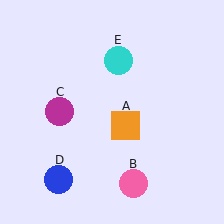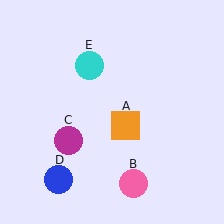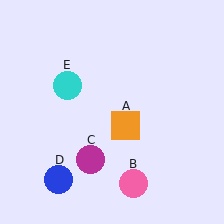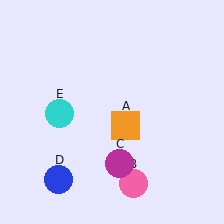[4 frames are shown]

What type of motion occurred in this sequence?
The magenta circle (object C), cyan circle (object E) rotated counterclockwise around the center of the scene.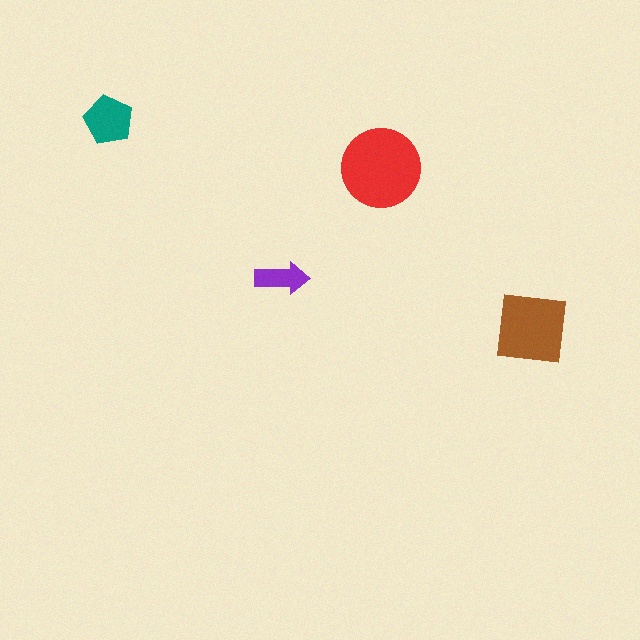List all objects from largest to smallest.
The red circle, the brown square, the teal pentagon, the purple arrow.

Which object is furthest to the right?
The brown square is rightmost.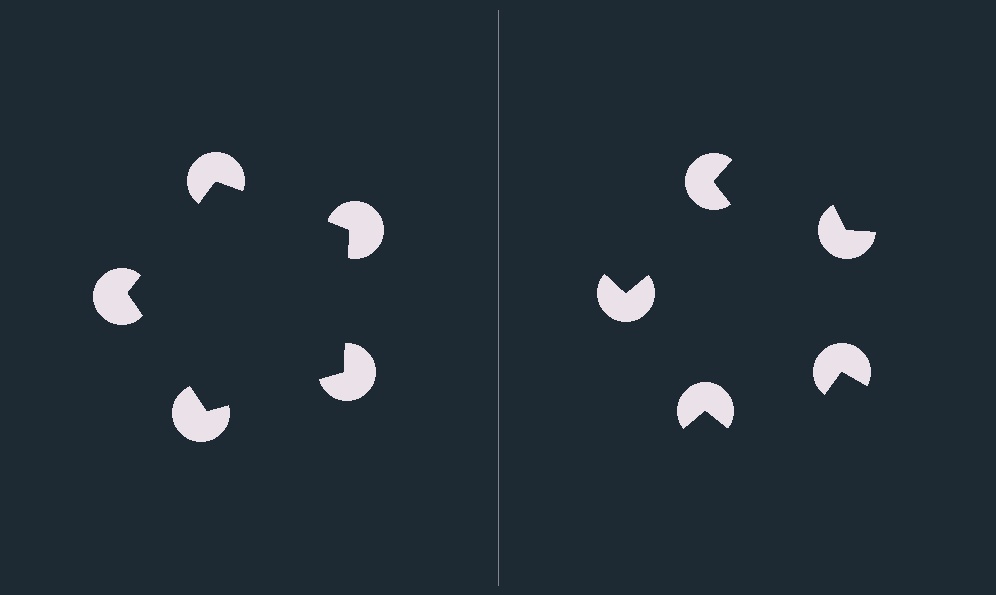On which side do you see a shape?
An illusory pentagon appears on the left side. On the right side the wedge cuts are rotated, so no coherent shape forms.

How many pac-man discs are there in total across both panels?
10 — 5 on each side.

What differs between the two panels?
The pac-man discs are positioned identically on both sides; only the wedge orientations differ. On the left they align to a pentagon; on the right they are misaligned.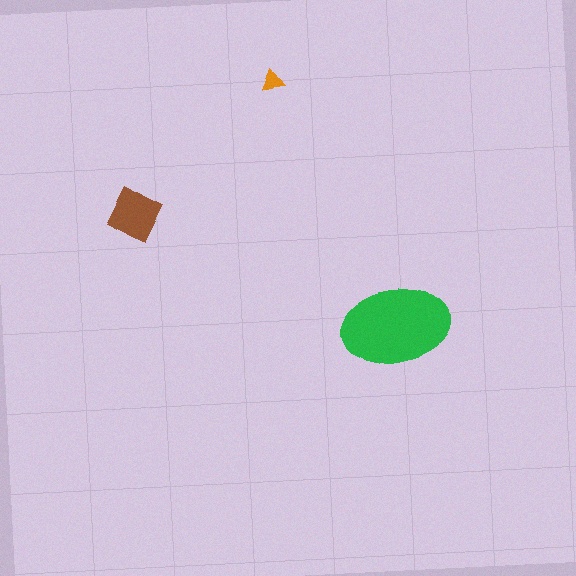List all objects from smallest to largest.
The orange triangle, the brown square, the green ellipse.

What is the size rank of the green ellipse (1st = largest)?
1st.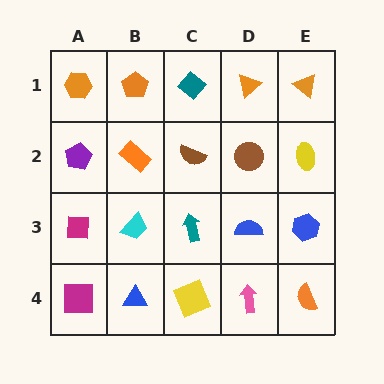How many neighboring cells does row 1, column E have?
2.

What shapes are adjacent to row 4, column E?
A blue hexagon (row 3, column E), a pink arrow (row 4, column D).